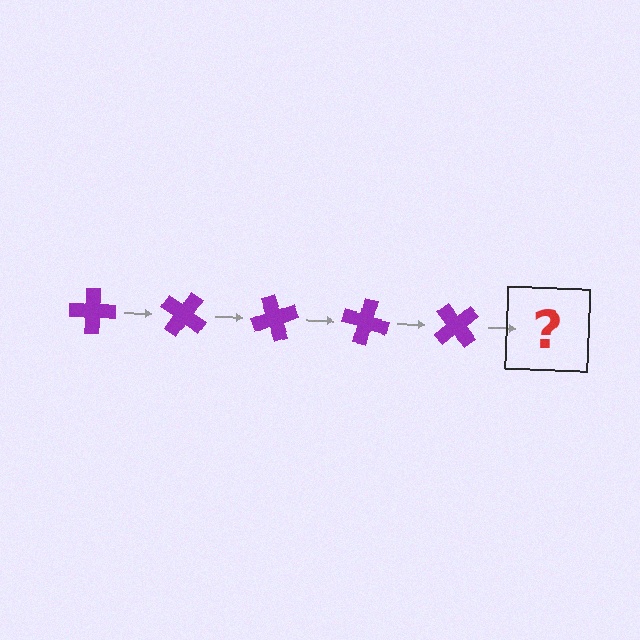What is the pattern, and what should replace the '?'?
The pattern is that the cross rotates 35 degrees each step. The '?' should be a purple cross rotated 175 degrees.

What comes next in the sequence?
The next element should be a purple cross rotated 175 degrees.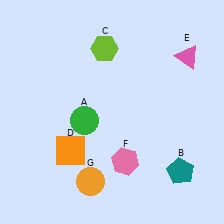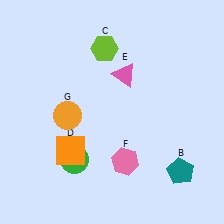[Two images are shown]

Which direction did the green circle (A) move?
The green circle (A) moved down.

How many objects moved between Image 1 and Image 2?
3 objects moved between the two images.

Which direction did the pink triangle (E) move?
The pink triangle (E) moved left.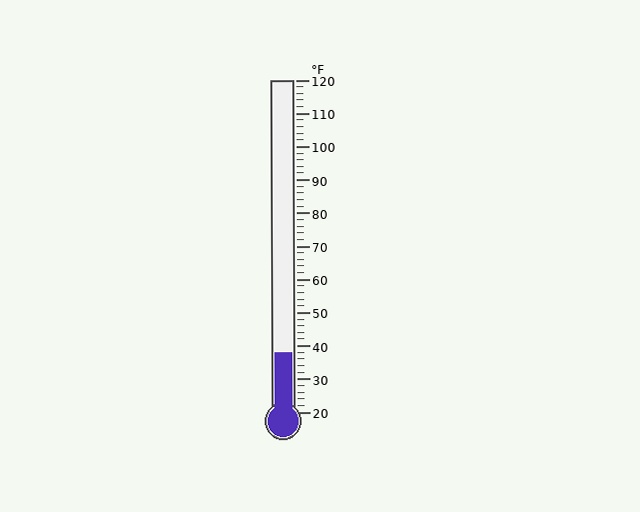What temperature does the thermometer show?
The thermometer shows approximately 38°F.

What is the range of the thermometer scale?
The thermometer scale ranges from 20°F to 120°F.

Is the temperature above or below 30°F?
The temperature is above 30°F.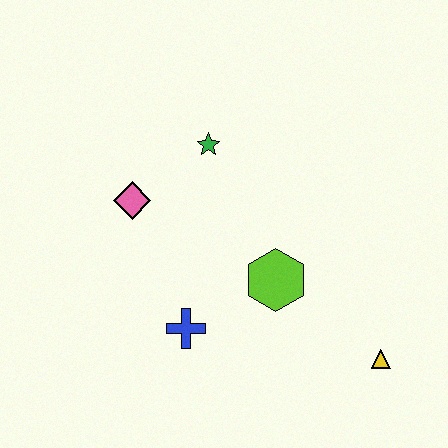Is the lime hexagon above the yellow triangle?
Yes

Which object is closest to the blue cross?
The lime hexagon is closest to the blue cross.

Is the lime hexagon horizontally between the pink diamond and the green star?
No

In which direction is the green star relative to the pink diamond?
The green star is to the right of the pink diamond.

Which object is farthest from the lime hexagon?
The pink diamond is farthest from the lime hexagon.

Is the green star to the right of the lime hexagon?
No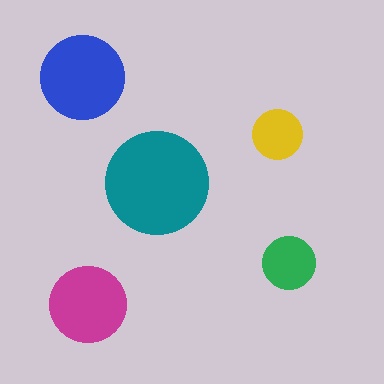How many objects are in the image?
There are 5 objects in the image.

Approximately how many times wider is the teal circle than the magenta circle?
About 1.5 times wider.